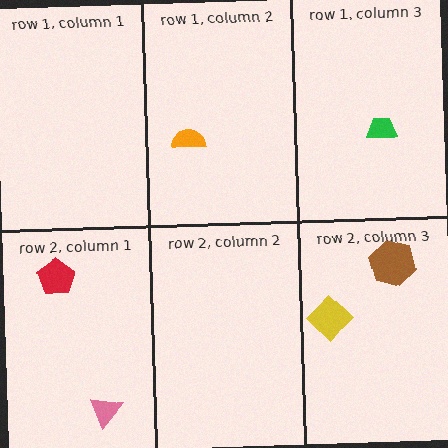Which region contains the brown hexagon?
The row 2, column 3 region.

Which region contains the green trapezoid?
The row 1, column 3 region.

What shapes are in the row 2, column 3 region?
The yellow diamond, the brown hexagon.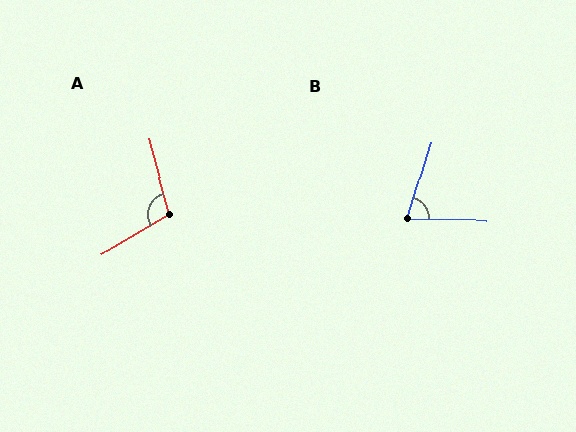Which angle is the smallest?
B, at approximately 74 degrees.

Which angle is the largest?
A, at approximately 106 degrees.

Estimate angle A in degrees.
Approximately 106 degrees.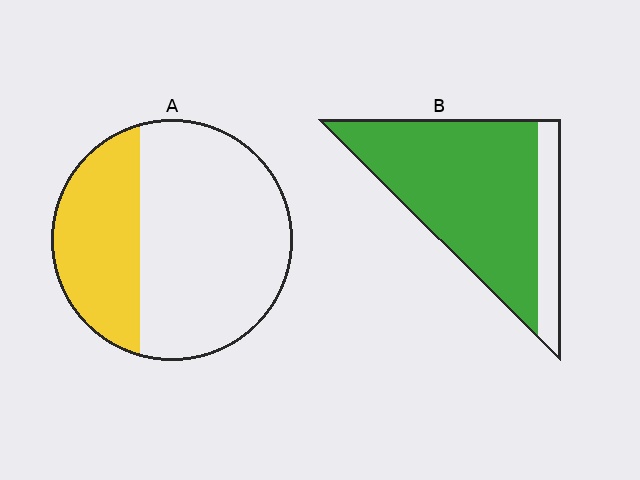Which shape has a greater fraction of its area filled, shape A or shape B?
Shape B.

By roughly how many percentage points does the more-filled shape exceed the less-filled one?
By roughly 50 percentage points (B over A).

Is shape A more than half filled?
No.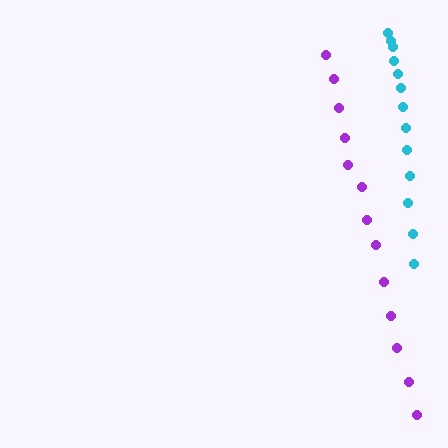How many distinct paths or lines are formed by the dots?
There are 2 distinct paths.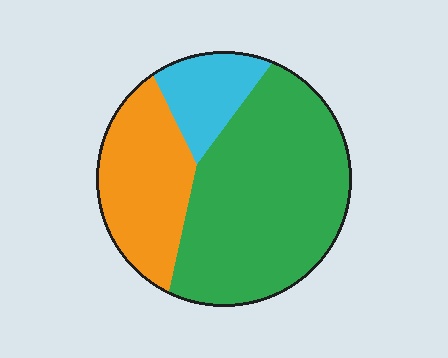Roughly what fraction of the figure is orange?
Orange takes up about one quarter (1/4) of the figure.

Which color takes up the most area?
Green, at roughly 60%.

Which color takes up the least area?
Cyan, at roughly 15%.